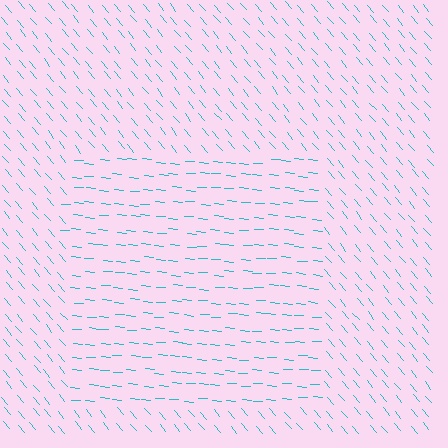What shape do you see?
I see a rectangle.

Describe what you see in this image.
The image is filled with small cyan line segments. A rectangle region in the image has lines oriented differently from the surrounding lines, creating a visible texture boundary.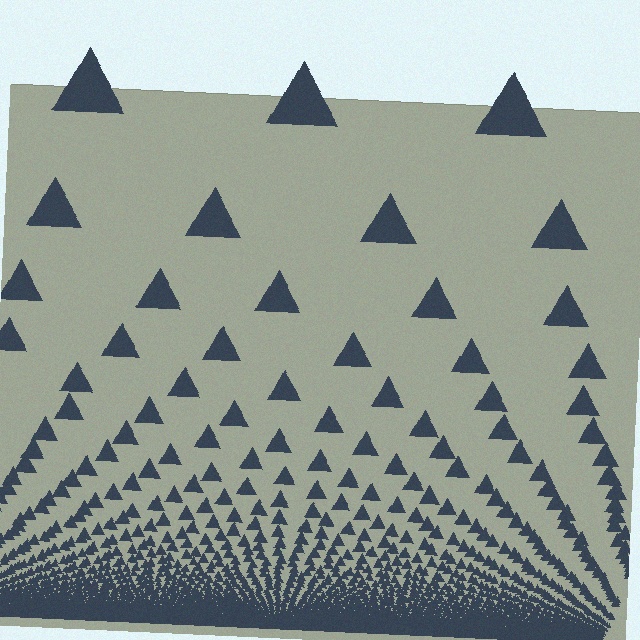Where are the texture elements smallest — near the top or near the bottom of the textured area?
Near the bottom.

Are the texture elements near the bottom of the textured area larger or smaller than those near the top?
Smaller. The gradient is inverted — elements near the bottom are smaller and denser.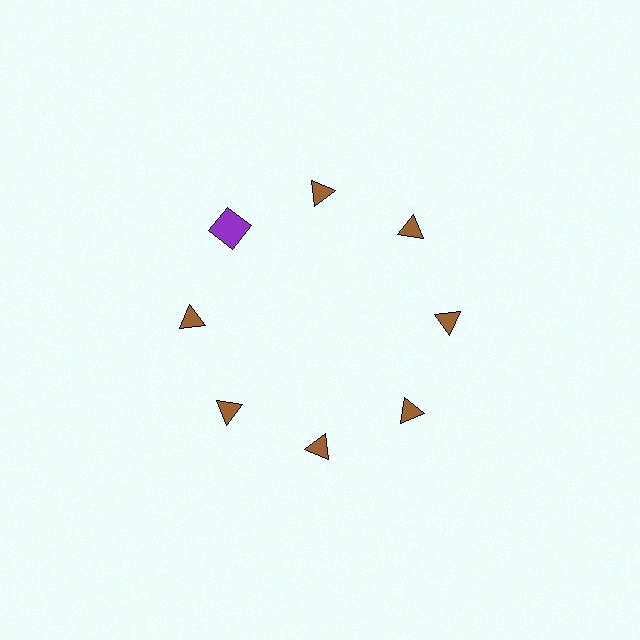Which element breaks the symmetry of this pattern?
The purple square at roughly the 10 o'clock position breaks the symmetry. All other shapes are brown triangles.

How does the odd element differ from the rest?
It differs in both color (purple instead of brown) and shape (square instead of triangle).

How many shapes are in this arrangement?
There are 8 shapes arranged in a ring pattern.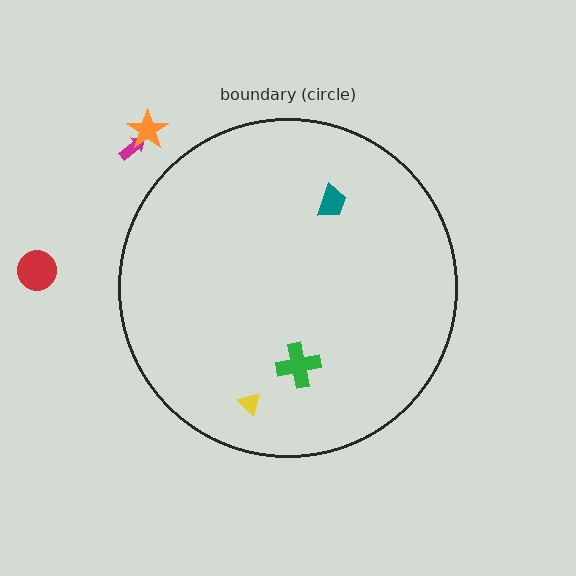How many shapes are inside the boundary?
3 inside, 3 outside.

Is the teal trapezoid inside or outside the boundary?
Inside.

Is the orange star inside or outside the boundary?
Outside.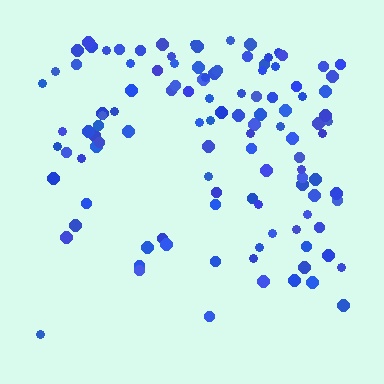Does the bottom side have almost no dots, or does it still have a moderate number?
Still a moderate number, just noticeably fewer than the top.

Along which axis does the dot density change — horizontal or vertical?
Vertical.